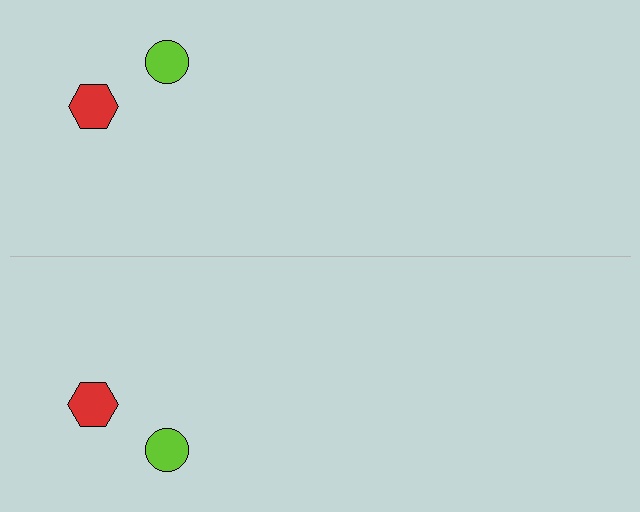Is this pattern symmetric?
Yes, this pattern has bilateral (reflection) symmetry.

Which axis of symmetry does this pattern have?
The pattern has a horizontal axis of symmetry running through the center of the image.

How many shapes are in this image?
There are 4 shapes in this image.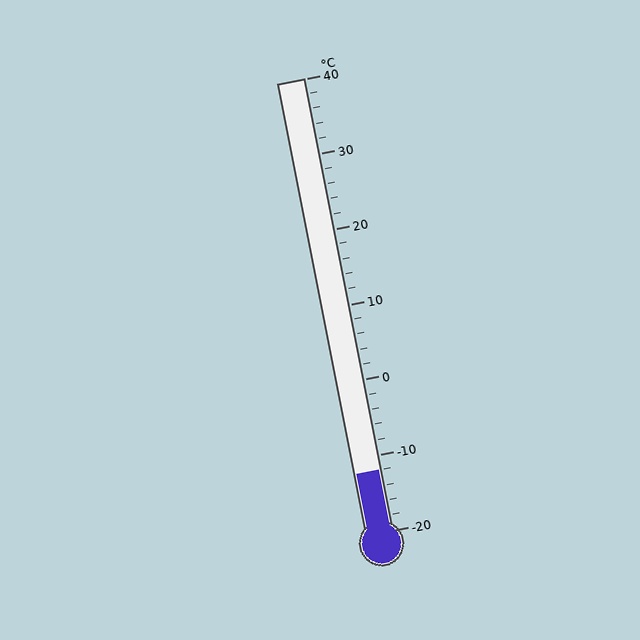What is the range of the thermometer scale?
The thermometer scale ranges from -20°C to 40°C.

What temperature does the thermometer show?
The thermometer shows approximately -12°C.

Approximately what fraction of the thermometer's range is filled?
The thermometer is filled to approximately 15% of its range.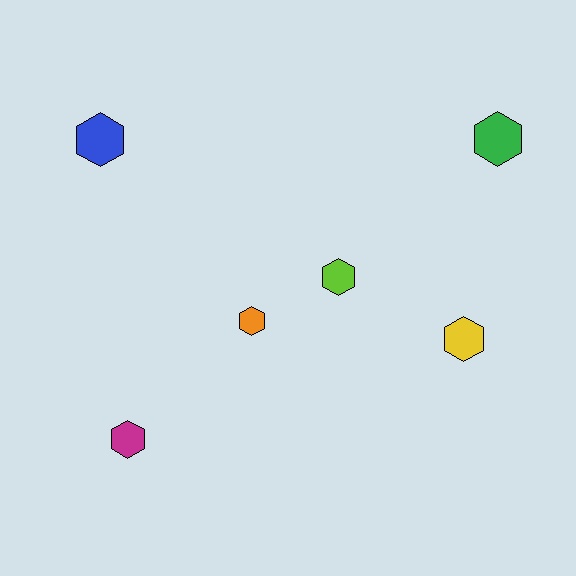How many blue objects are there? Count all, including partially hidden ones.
There is 1 blue object.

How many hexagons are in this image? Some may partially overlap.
There are 6 hexagons.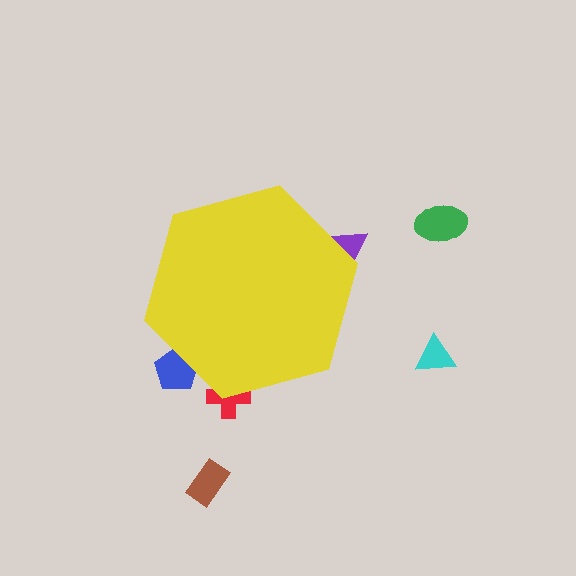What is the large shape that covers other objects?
A yellow hexagon.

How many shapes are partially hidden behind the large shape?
3 shapes are partially hidden.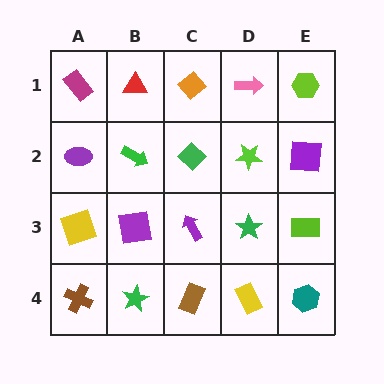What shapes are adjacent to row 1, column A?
A purple ellipse (row 2, column A), a red triangle (row 1, column B).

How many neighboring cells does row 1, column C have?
3.